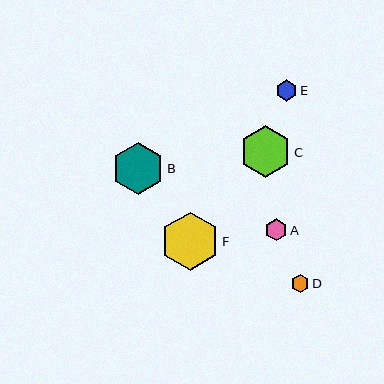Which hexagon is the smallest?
Hexagon D is the smallest with a size of approximately 18 pixels.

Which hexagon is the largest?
Hexagon F is the largest with a size of approximately 58 pixels.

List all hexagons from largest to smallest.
From largest to smallest: F, B, C, A, E, D.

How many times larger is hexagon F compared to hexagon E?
Hexagon F is approximately 2.7 times the size of hexagon E.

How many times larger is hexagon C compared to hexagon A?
Hexagon C is approximately 2.4 times the size of hexagon A.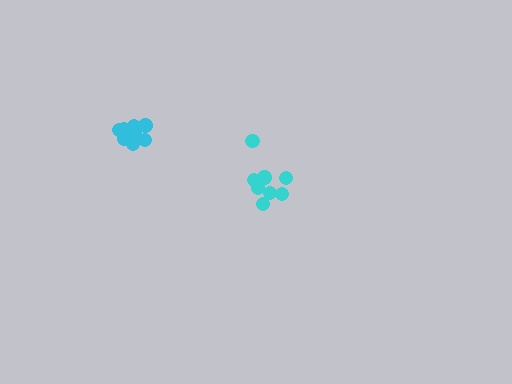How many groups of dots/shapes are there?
There are 2 groups.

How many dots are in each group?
Group 1: 10 dots, Group 2: 8 dots (18 total).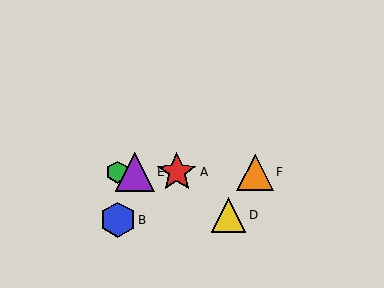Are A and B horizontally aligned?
No, A is at y≈172 and B is at y≈220.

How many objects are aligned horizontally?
4 objects (A, C, E, F) are aligned horizontally.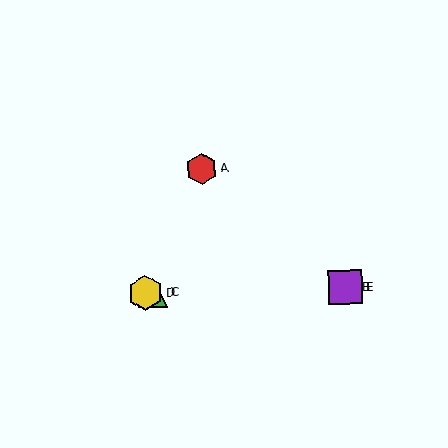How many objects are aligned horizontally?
4 objects (B, C, D, E) are aligned horizontally.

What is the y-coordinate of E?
Object E is at y≈287.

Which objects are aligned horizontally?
Objects B, C, D, E are aligned horizontally.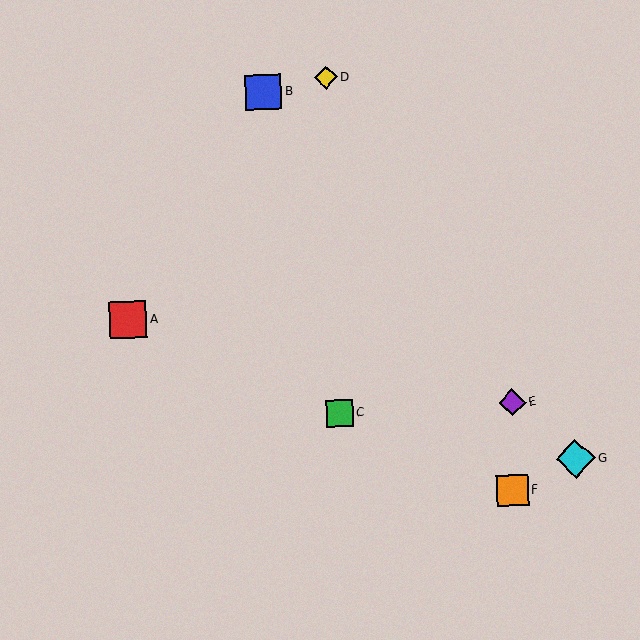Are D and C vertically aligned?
Yes, both are at x≈326.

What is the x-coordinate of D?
Object D is at x≈326.